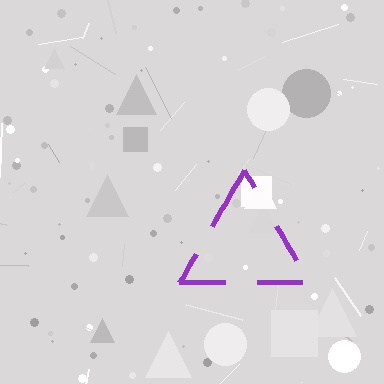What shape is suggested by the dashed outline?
The dashed outline suggests a triangle.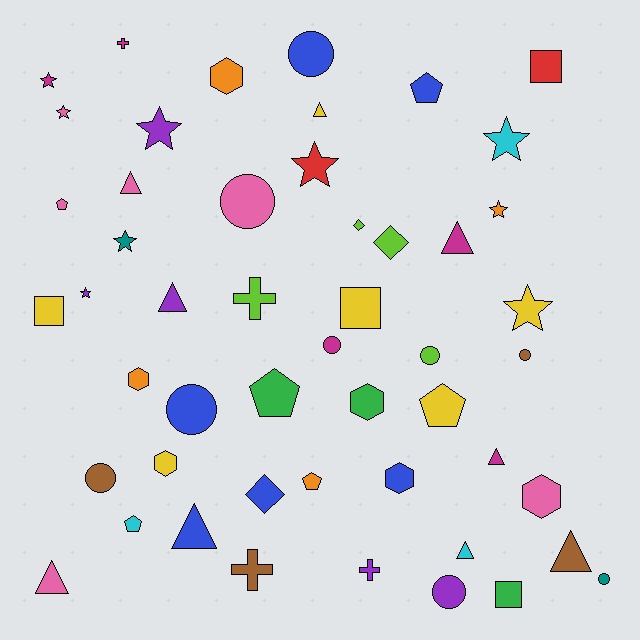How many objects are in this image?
There are 50 objects.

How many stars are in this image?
There are 9 stars.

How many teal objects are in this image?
There are 2 teal objects.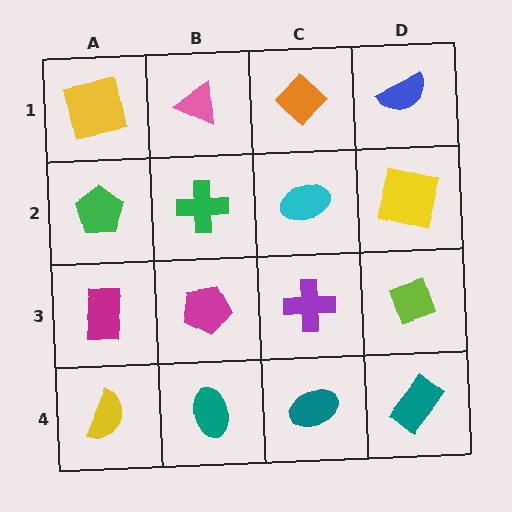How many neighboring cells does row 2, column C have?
4.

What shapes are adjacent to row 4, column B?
A magenta pentagon (row 3, column B), a yellow semicircle (row 4, column A), a teal ellipse (row 4, column C).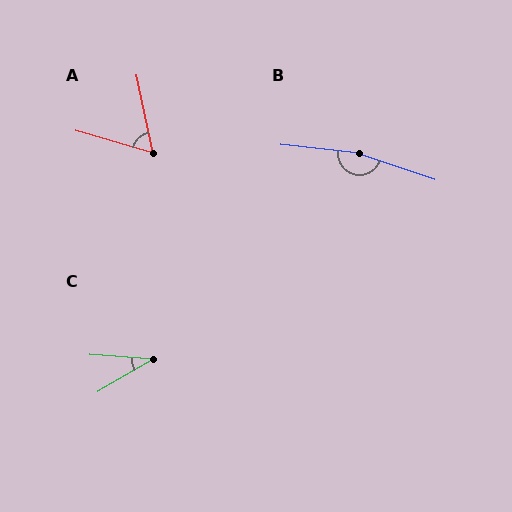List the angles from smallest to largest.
C (35°), A (62°), B (167°).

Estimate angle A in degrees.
Approximately 62 degrees.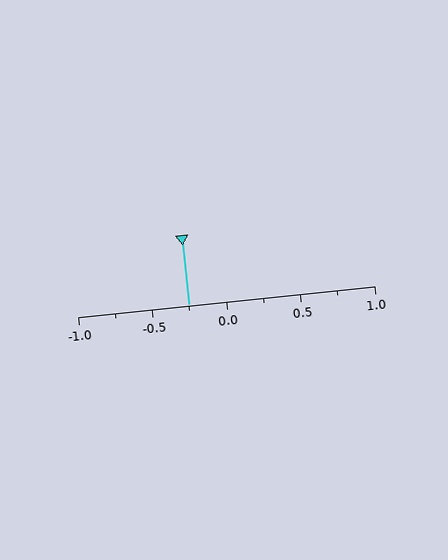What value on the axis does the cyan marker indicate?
The marker indicates approximately -0.25.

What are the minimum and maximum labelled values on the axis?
The axis runs from -1.0 to 1.0.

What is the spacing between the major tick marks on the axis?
The major ticks are spaced 0.5 apart.